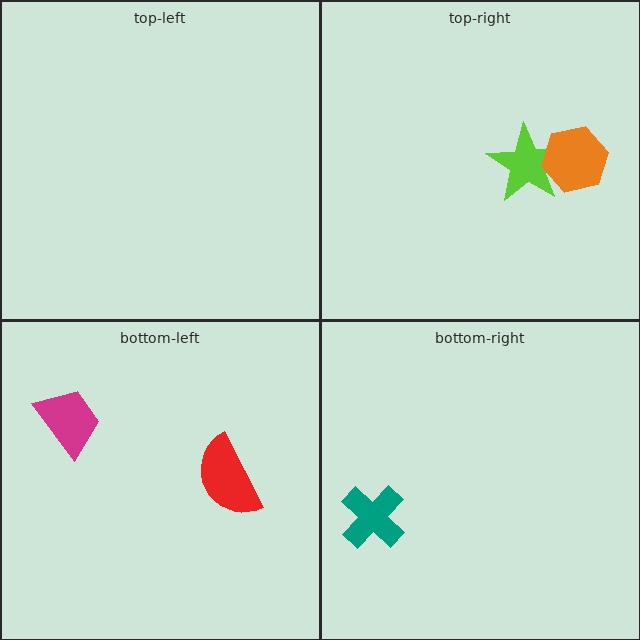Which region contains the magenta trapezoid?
The bottom-left region.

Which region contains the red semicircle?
The bottom-left region.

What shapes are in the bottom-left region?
The red semicircle, the magenta trapezoid.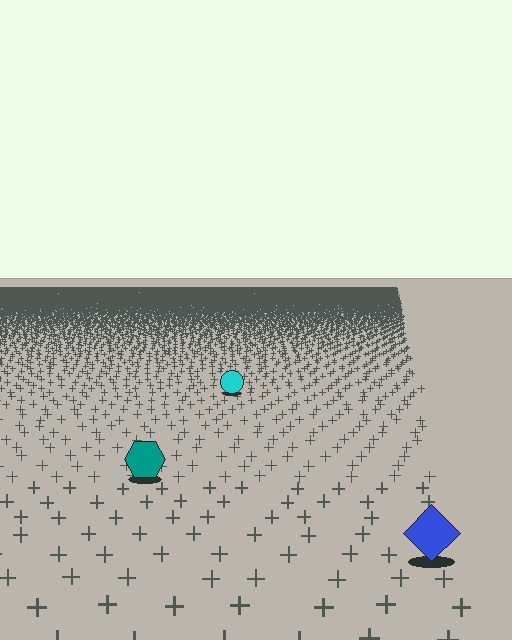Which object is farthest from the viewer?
The cyan circle is farthest from the viewer. It appears smaller and the ground texture around it is denser.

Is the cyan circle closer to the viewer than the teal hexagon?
No. The teal hexagon is closer — you can tell from the texture gradient: the ground texture is coarser near it.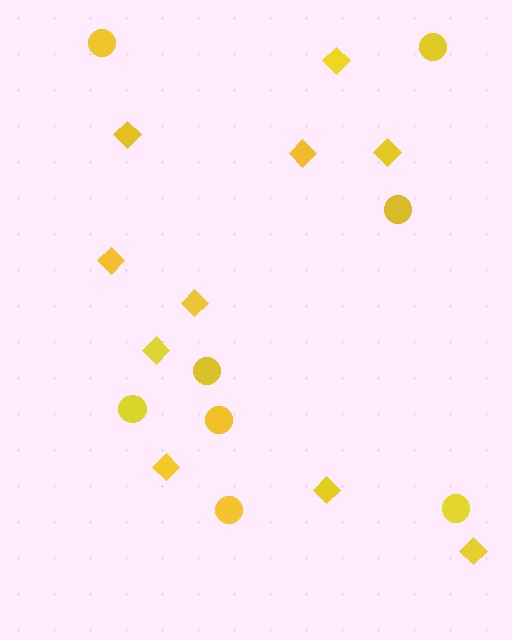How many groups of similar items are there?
There are 2 groups: one group of circles (8) and one group of diamonds (10).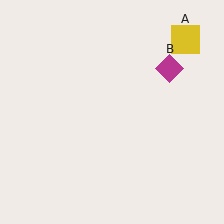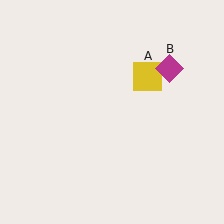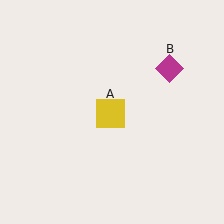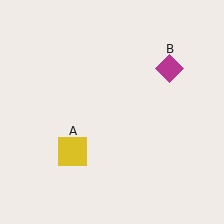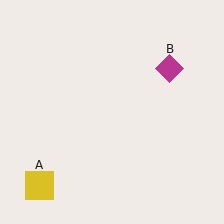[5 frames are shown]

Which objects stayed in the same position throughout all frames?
Magenta diamond (object B) remained stationary.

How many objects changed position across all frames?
1 object changed position: yellow square (object A).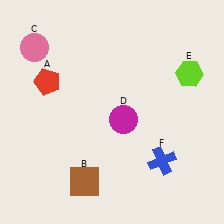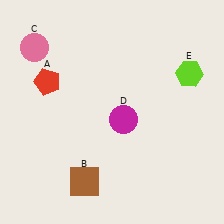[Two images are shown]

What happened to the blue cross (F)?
The blue cross (F) was removed in Image 2. It was in the bottom-right area of Image 1.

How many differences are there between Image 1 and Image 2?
There is 1 difference between the two images.